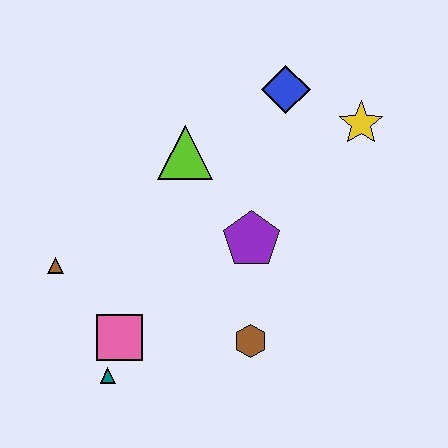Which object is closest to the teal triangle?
The pink square is closest to the teal triangle.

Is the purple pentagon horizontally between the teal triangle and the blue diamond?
Yes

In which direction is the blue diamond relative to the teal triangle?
The blue diamond is above the teal triangle.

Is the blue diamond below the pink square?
No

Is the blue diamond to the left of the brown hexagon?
No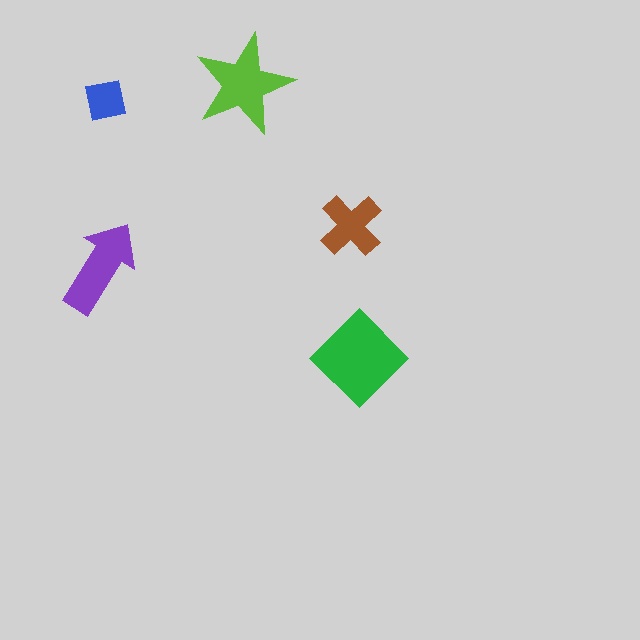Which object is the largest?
The green diamond.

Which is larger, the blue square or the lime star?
The lime star.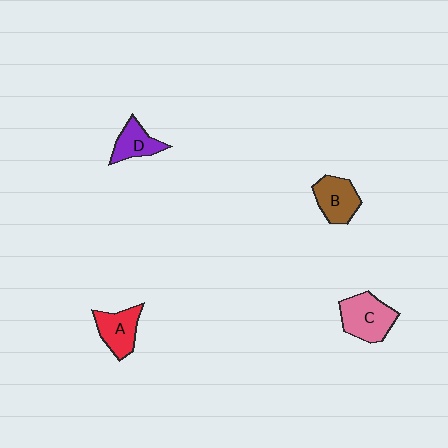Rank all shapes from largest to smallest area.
From largest to smallest: C (pink), B (brown), A (red), D (purple).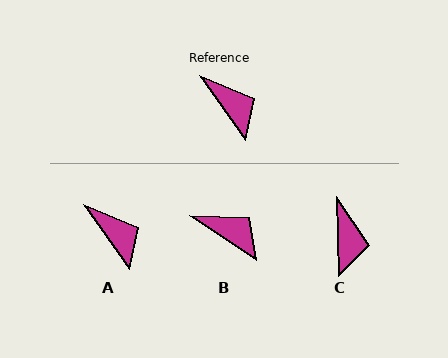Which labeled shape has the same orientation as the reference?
A.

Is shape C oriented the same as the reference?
No, it is off by about 34 degrees.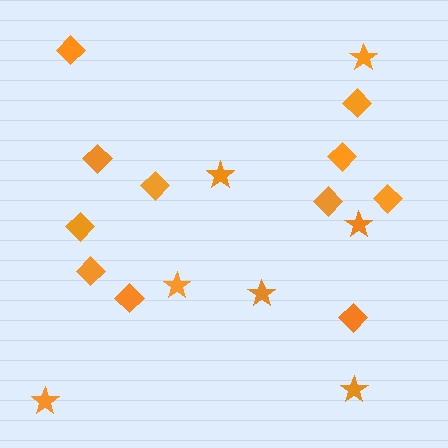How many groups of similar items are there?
There are 2 groups: one group of stars (7) and one group of diamonds (11).